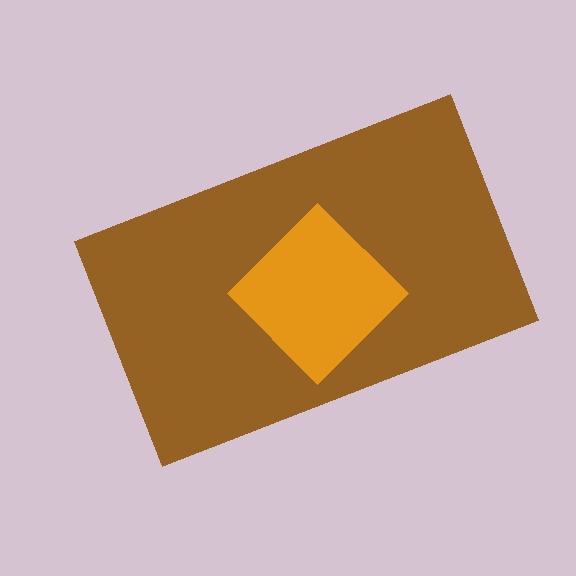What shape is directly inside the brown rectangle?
The orange diamond.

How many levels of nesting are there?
2.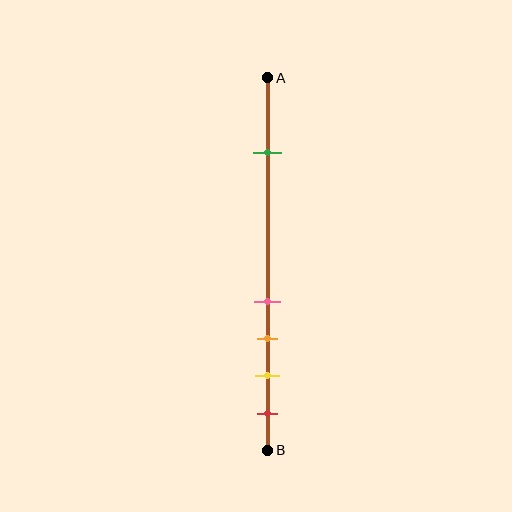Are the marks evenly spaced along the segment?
No, the marks are not evenly spaced.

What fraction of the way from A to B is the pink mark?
The pink mark is approximately 60% (0.6) of the way from A to B.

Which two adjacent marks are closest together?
The pink and orange marks are the closest adjacent pair.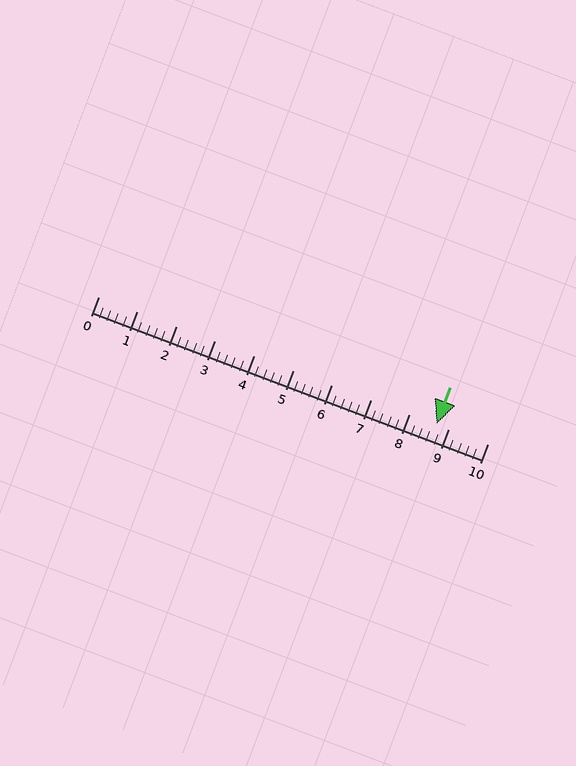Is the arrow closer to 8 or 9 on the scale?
The arrow is closer to 9.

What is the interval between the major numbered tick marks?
The major tick marks are spaced 1 units apart.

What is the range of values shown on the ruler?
The ruler shows values from 0 to 10.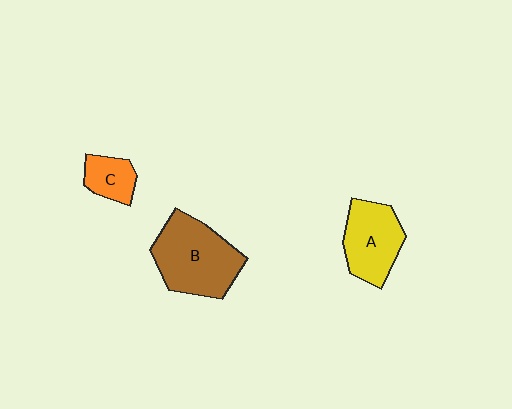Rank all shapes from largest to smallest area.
From largest to smallest: B (brown), A (yellow), C (orange).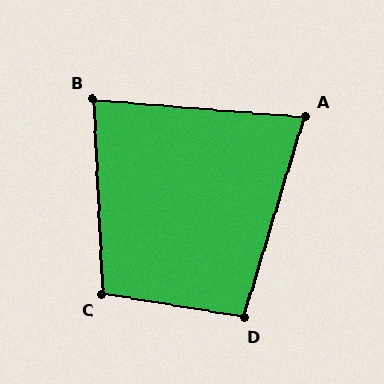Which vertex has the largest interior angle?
C, at approximately 102 degrees.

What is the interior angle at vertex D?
Approximately 97 degrees (obtuse).